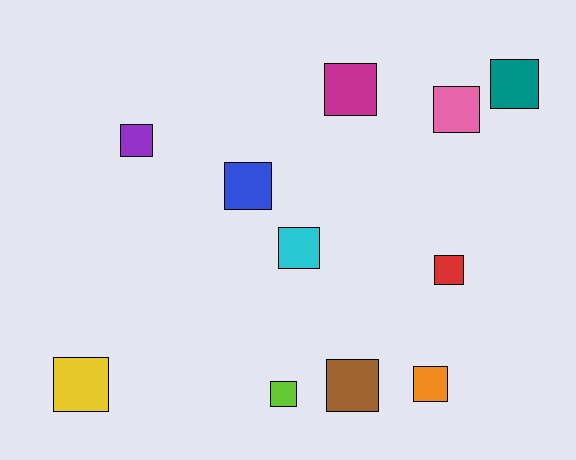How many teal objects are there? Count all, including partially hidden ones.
There is 1 teal object.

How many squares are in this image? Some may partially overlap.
There are 11 squares.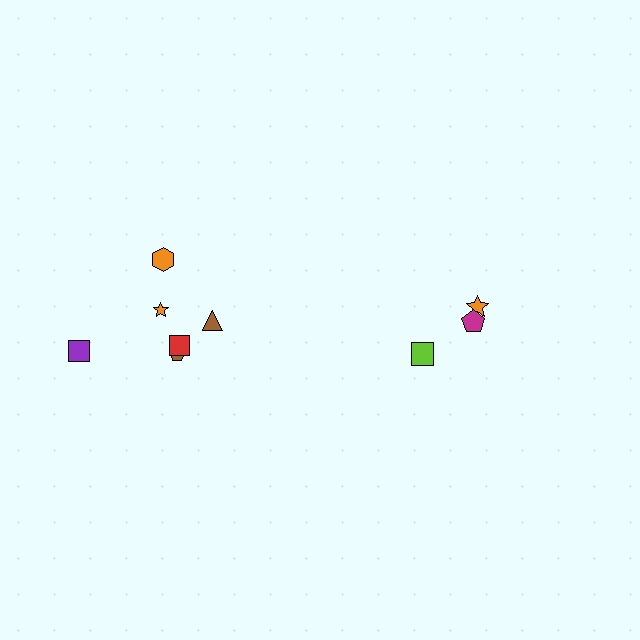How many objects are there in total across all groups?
There are 10 objects.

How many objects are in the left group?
There are 6 objects.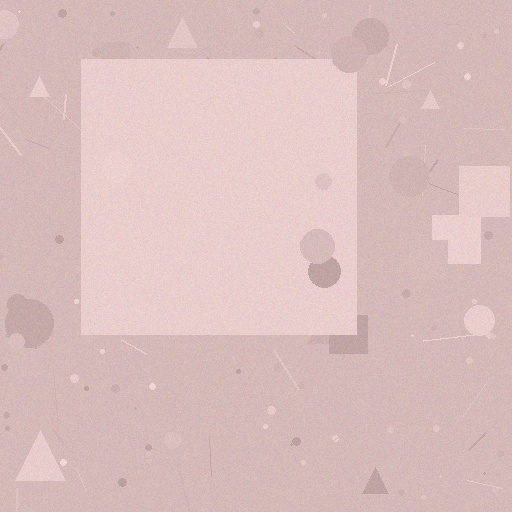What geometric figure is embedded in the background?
A square is embedded in the background.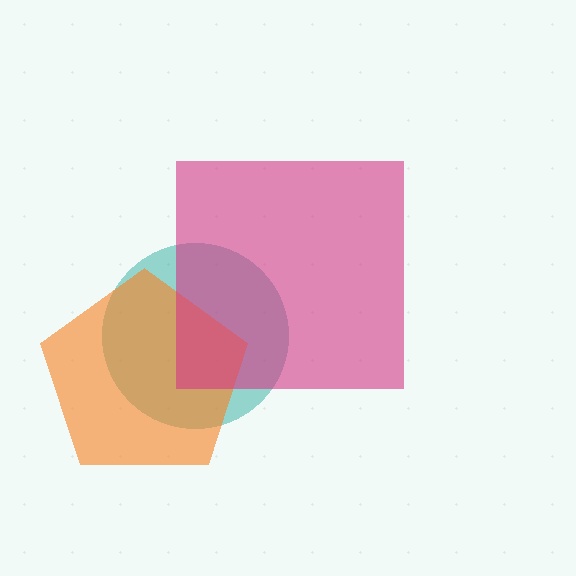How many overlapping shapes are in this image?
There are 3 overlapping shapes in the image.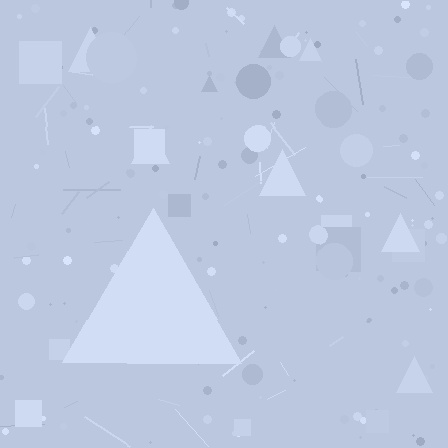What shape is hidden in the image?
A triangle is hidden in the image.